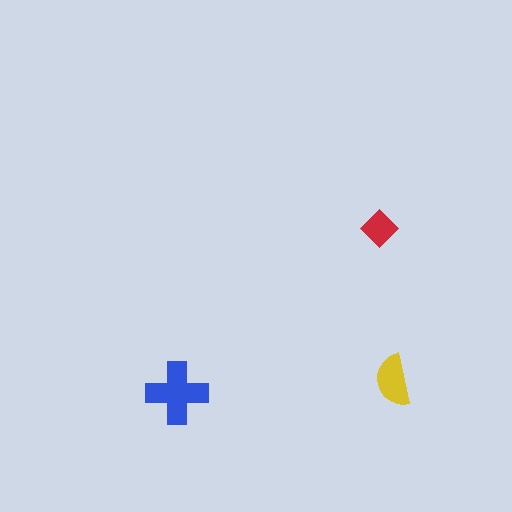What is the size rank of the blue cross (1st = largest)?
1st.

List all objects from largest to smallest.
The blue cross, the yellow semicircle, the red diamond.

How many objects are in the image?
There are 3 objects in the image.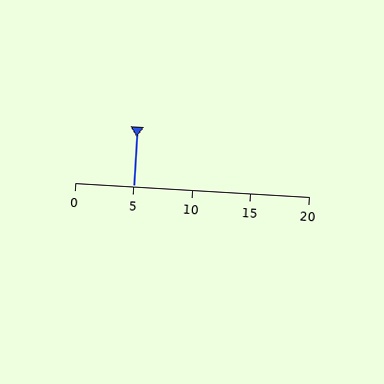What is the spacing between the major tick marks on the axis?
The major ticks are spaced 5 apart.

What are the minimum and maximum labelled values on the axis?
The axis runs from 0 to 20.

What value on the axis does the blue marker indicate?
The marker indicates approximately 5.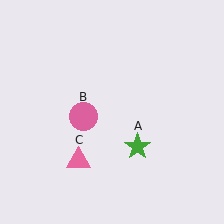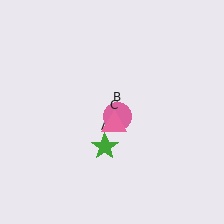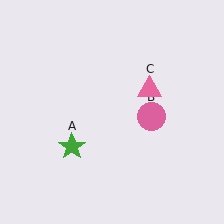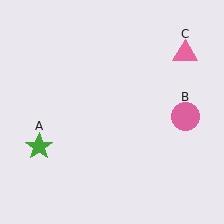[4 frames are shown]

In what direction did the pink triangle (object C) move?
The pink triangle (object C) moved up and to the right.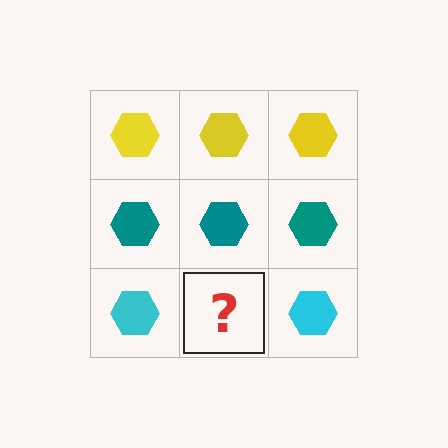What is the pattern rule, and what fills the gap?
The rule is that each row has a consistent color. The gap should be filled with a cyan hexagon.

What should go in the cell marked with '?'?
The missing cell should contain a cyan hexagon.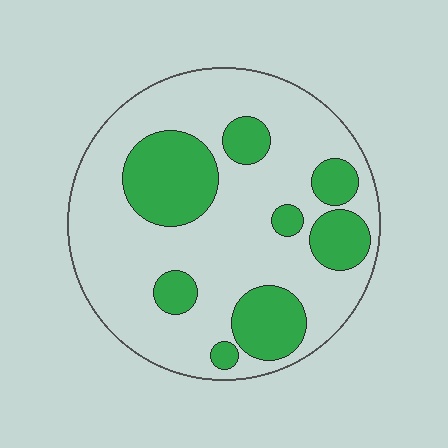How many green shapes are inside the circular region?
8.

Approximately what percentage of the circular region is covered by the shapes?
Approximately 30%.